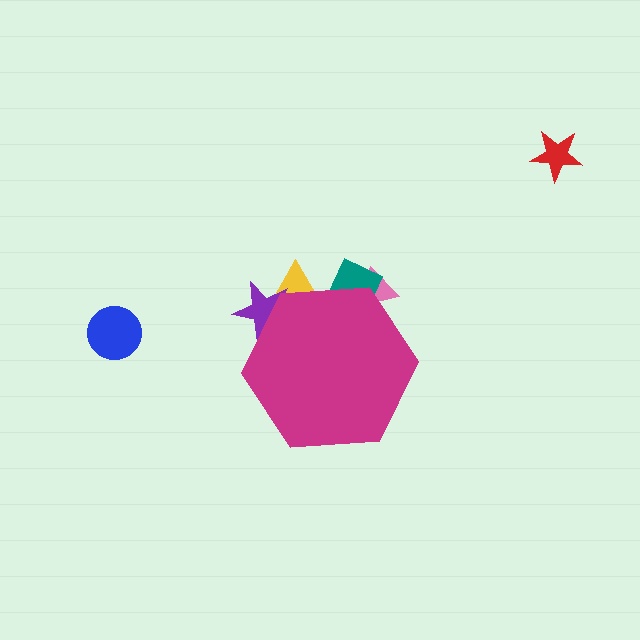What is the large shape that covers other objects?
A magenta hexagon.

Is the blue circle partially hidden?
No, the blue circle is fully visible.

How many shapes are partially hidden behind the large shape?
4 shapes are partially hidden.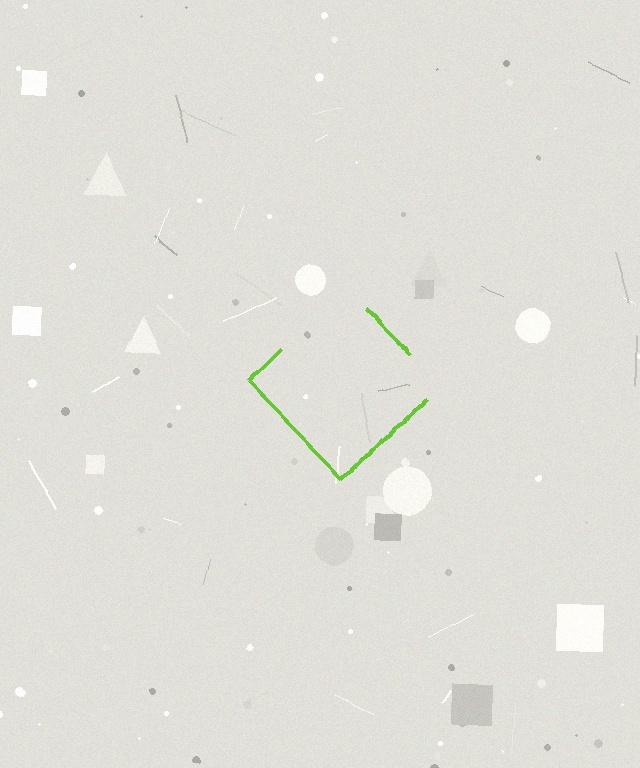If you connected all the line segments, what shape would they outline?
They would outline a diamond.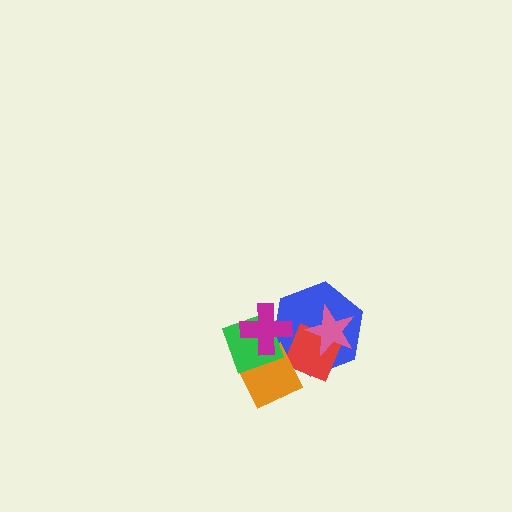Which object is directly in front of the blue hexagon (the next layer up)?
The red diamond is directly in front of the blue hexagon.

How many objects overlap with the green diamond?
3 objects overlap with the green diamond.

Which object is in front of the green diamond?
The magenta cross is in front of the green diamond.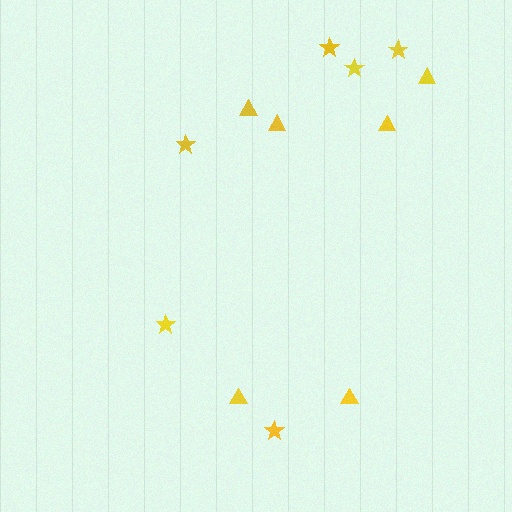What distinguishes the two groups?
There are 2 groups: one group of triangles (6) and one group of stars (6).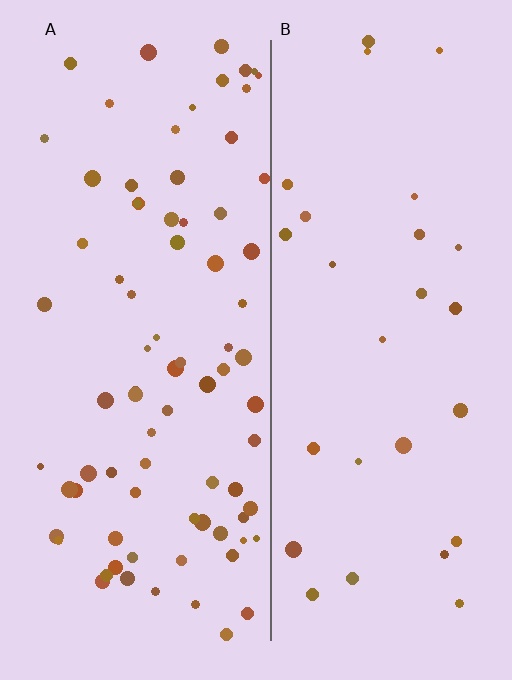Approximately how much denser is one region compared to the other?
Approximately 2.9× — region A over region B.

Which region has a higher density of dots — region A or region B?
A (the left).